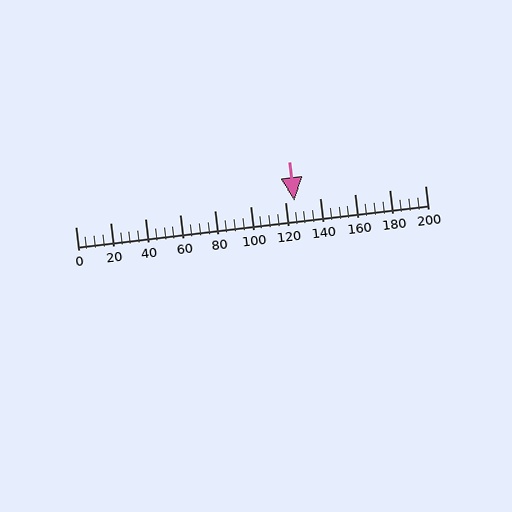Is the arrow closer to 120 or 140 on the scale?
The arrow is closer to 120.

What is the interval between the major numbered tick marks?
The major tick marks are spaced 20 units apart.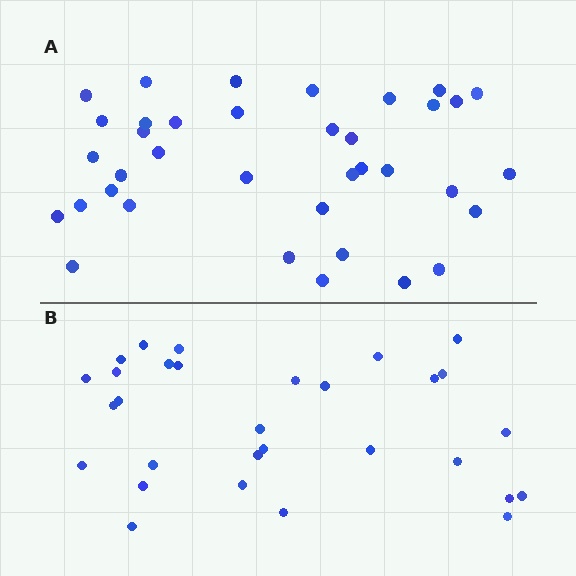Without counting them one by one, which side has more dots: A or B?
Region A (the top region) has more dots.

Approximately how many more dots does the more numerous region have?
Region A has roughly 8 or so more dots than region B.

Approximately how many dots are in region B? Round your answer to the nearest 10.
About 30 dots.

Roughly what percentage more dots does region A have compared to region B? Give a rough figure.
About 25% more.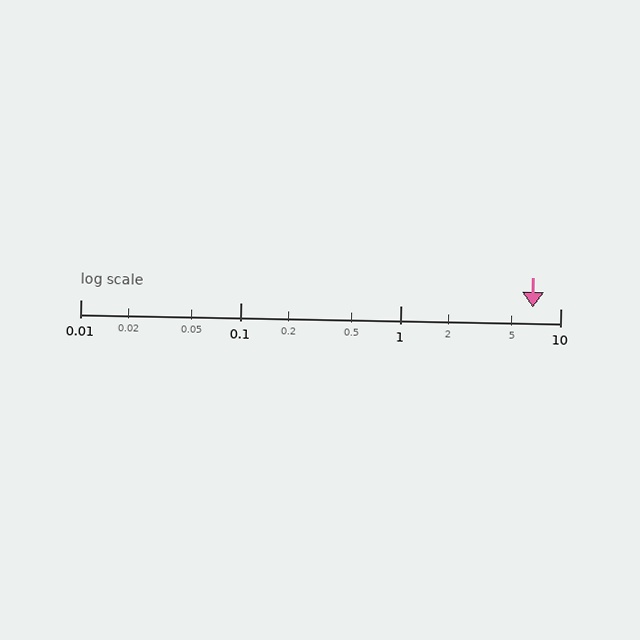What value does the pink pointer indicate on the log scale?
The pointer indicates approximately 6.7.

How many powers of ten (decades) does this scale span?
The scale spans 3 decades, from 0.01 to 10.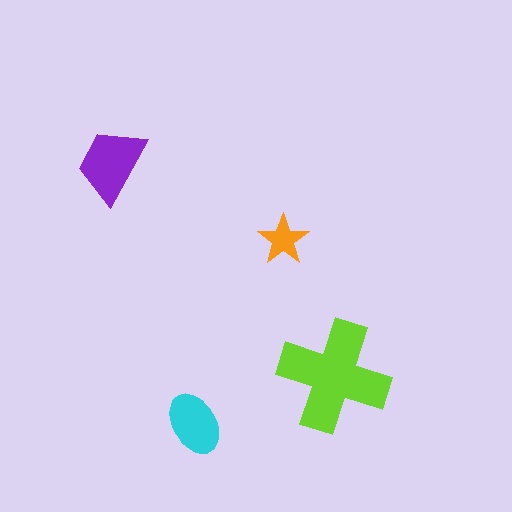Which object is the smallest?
The orange star.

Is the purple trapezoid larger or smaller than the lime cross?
Smaller.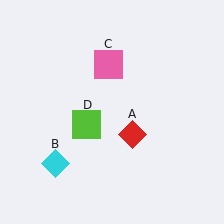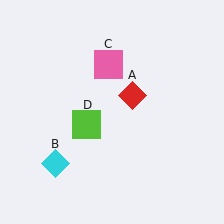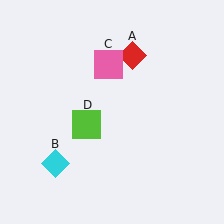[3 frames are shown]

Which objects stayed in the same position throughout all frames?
Cyan diamond (object B) and pink square (object C) and lime square (object D) remained stationary.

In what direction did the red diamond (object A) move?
The red diamond (object A) moved up.